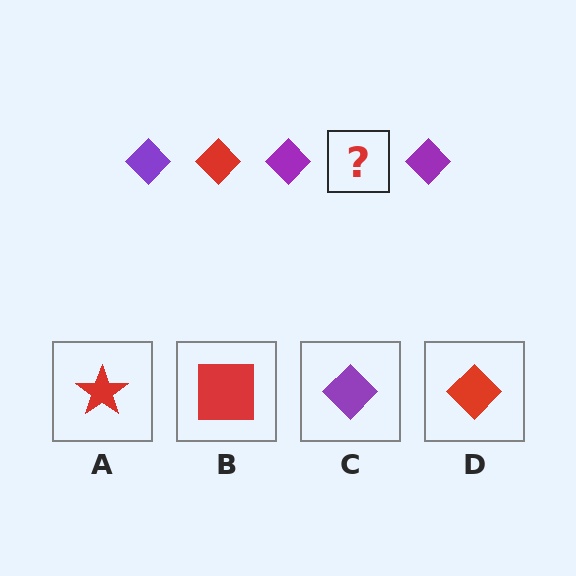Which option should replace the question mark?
Option D.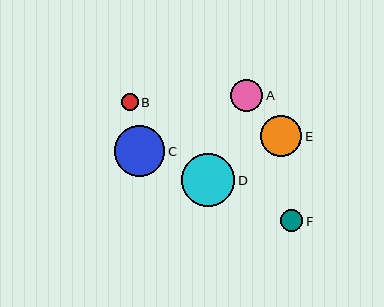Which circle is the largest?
Circle D is the largest with a size of approximately 53 pixels.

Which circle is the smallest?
Circle B is the smallest with a size of approximately 17 pixels.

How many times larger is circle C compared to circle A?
Circle C is approximately 1.6 times the size of circle A.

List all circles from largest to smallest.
From largest to smallest: D, C, E, A, F, B.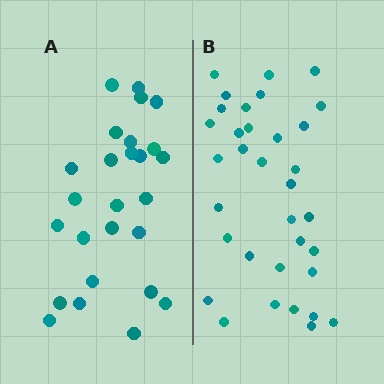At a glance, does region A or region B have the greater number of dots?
Region B (the right region) has more dots.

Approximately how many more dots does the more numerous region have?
Region B has roughly 8 or so more dots than region A.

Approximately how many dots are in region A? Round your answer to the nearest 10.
About 30 dots. (The exact count is 26, which rounds to 30.)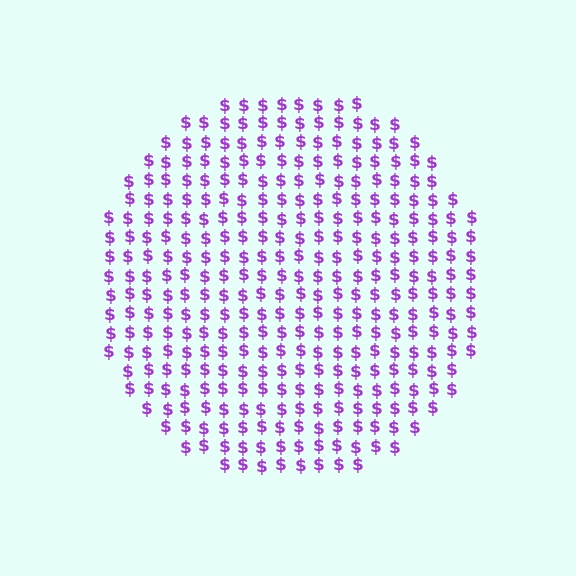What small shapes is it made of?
It is made of small dollar signs.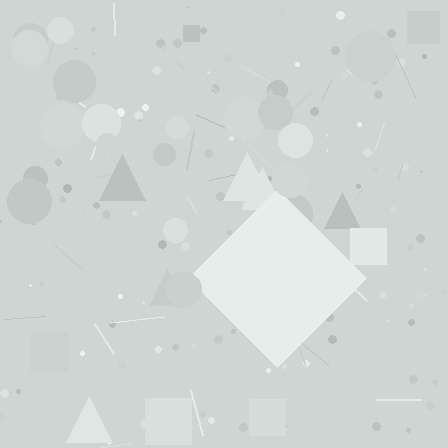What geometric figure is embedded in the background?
A diamond is embedded in the background.